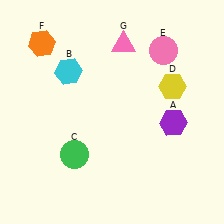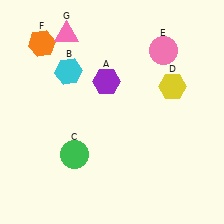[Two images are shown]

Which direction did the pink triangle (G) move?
The pink triangle (G) moved left.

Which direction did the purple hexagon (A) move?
The purple hexagon (A) moved left.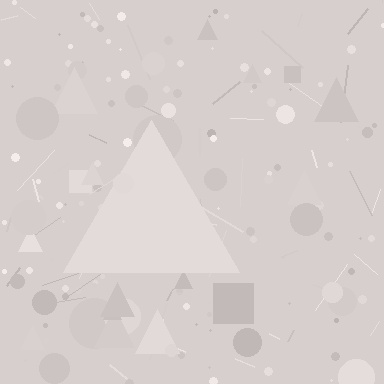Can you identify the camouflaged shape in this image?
The camouflaged shape is a triangle.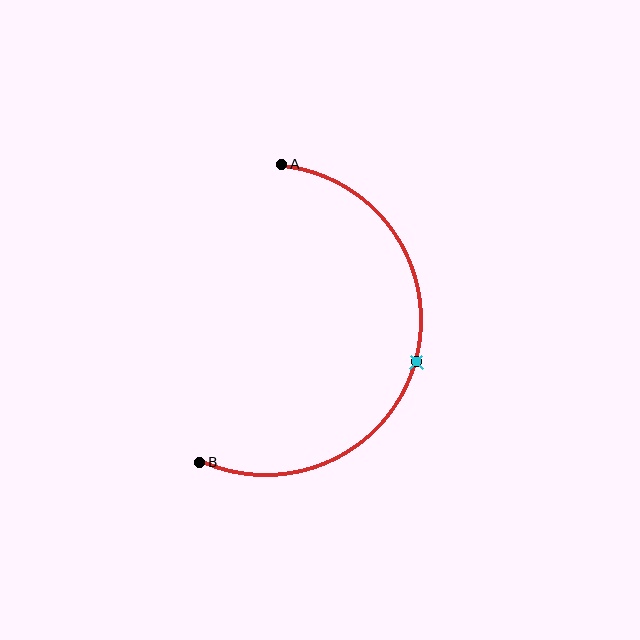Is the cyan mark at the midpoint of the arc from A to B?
Yes. The cyan mark lies on the arc at equal arc-length from both A and B — it is the arc midpoint.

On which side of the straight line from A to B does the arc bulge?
The arc bulges to the right of the straight line connecting A and B.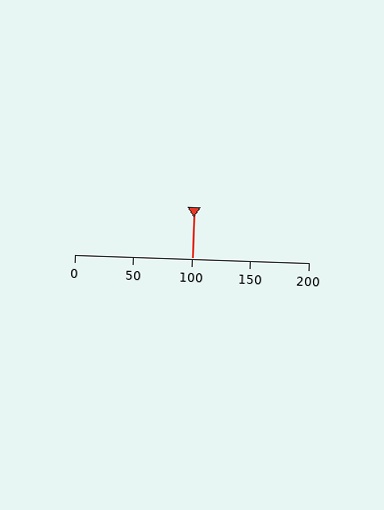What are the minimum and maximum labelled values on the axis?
The axis runs from 0 to 200.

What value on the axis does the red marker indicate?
The marker indicates approximately 100.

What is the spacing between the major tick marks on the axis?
The major ticks are spaced 50 apart.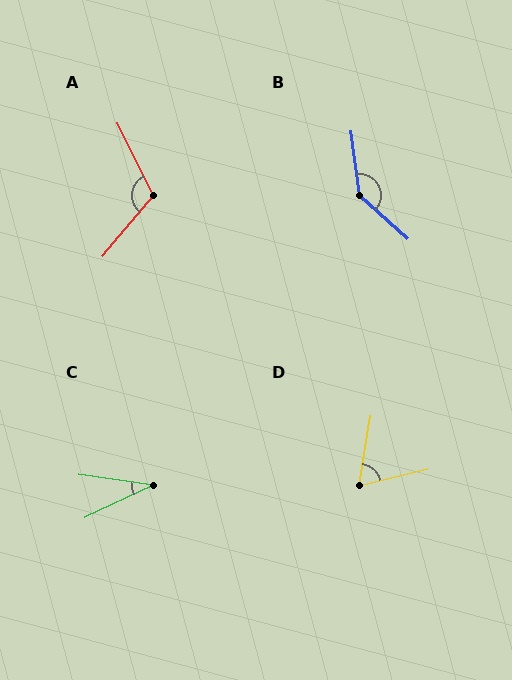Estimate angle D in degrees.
Approximately 67 degrees.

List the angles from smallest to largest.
C (33°), D (67°), A (114°), B (139°).